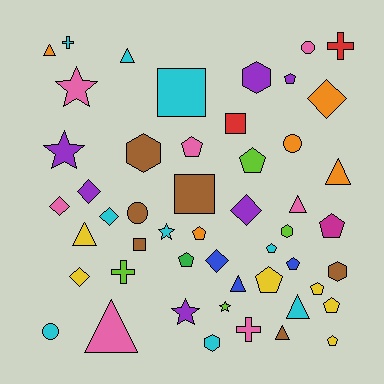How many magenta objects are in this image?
There is 1 magenta object.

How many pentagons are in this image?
There are 12 pentagons.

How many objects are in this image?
There are 50 objects.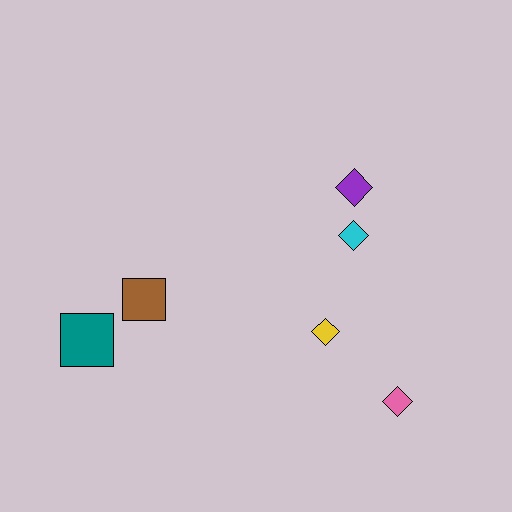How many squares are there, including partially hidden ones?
There are 2 squares.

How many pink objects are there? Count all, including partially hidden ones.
There is 1 pink object.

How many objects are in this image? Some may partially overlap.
There are 6 objects.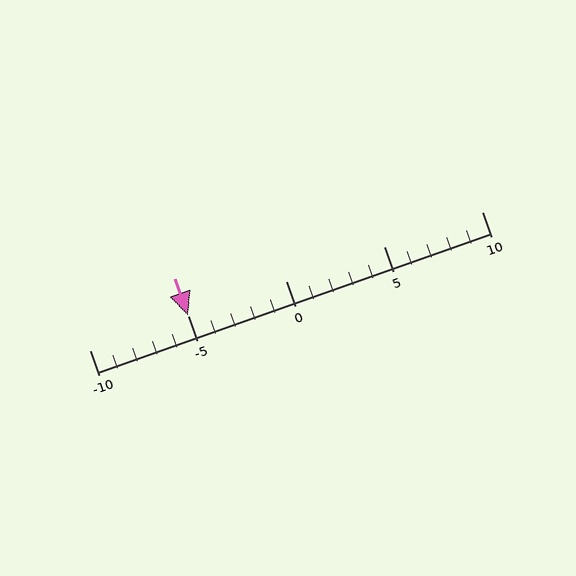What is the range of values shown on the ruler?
The ruler shows values from -10 to 10.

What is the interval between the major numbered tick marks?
The major tick marks are spaced 5 units apart.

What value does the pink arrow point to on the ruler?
The pink arrow points to approximately -5.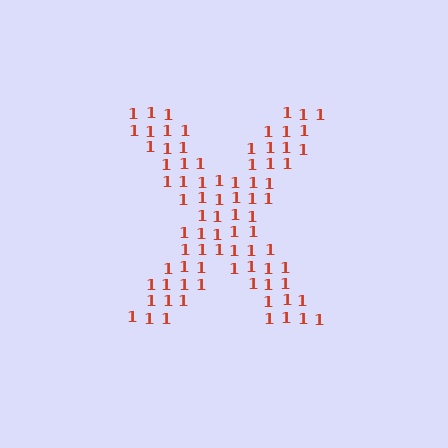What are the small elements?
The small elements are digit 1's.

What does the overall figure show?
The overall figure shows the letter X.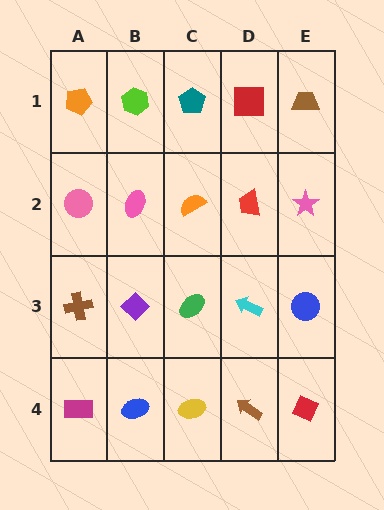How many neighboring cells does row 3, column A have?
3.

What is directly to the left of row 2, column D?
An orange semicircle.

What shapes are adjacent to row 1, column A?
A pink circle (row 2, column A), a lime hexagon (row 1, column B).